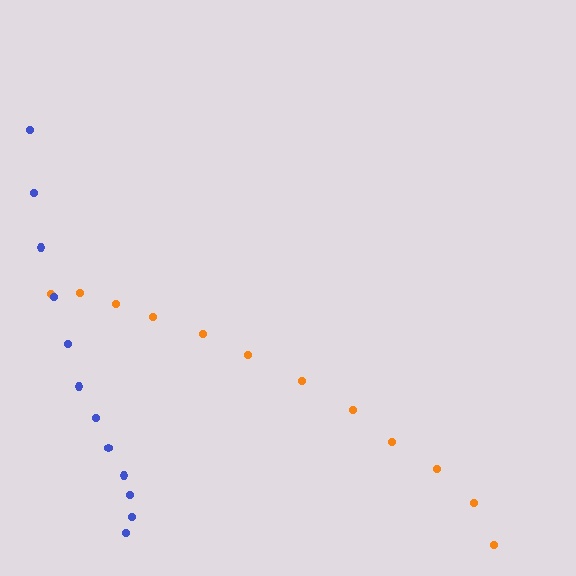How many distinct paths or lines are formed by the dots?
There are 2 distinct paths.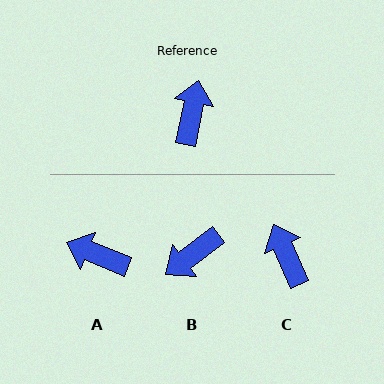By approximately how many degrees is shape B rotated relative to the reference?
Approximately 139 degrees counter-clockwise.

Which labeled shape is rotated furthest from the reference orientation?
B, about 139 degrees away.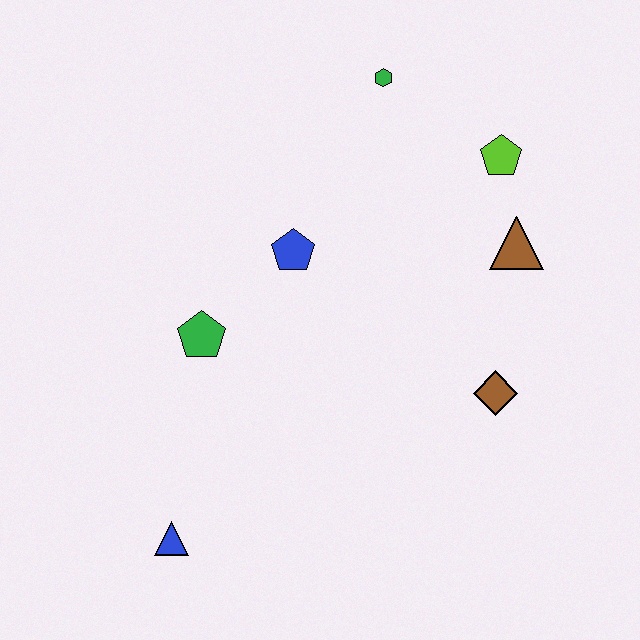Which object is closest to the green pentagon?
The blue pentagon is closest to the green pentagon.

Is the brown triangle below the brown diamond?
No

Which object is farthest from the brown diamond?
The blue triangle is farthest from the brown diamond.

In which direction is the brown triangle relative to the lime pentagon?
The brown triangle is below the lime pentagon.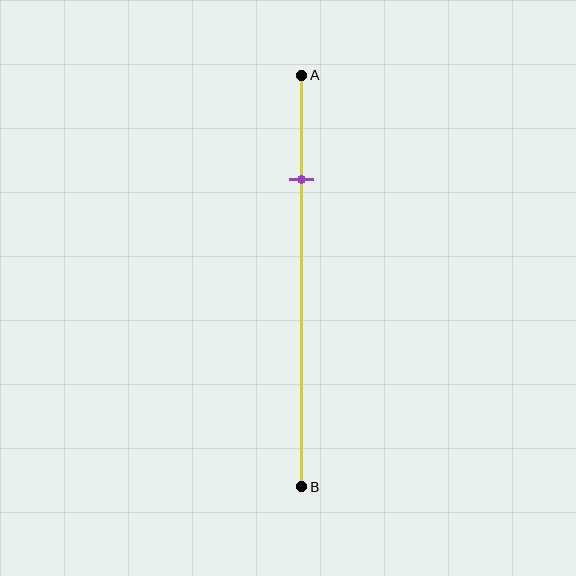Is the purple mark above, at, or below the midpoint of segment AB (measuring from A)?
The purple mark is above the midpoint of segment AB.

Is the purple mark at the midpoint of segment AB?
No, the mark is at about 25% from A, not at the 50% midpoint.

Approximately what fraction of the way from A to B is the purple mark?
The purple mark is approximately 25% of the way from A to B.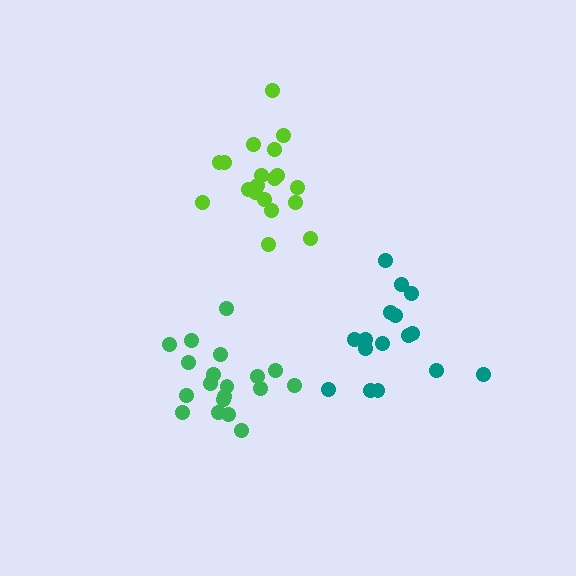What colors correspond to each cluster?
The clusters are colored: lime, teal, green.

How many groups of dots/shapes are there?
There are 3 groups.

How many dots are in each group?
Group 1: 19 dots, Group 2: 16 dots, Group 3: 19 dots (54 total).